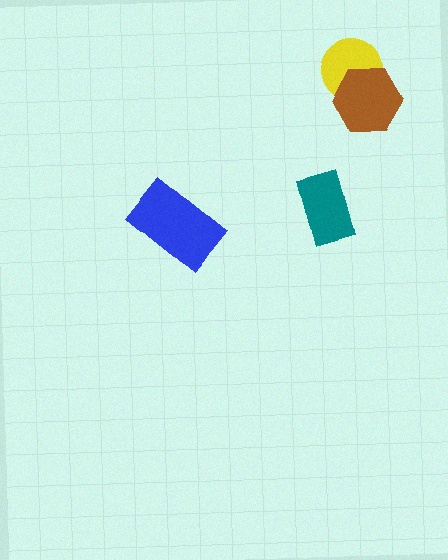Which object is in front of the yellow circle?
The brown hexagon is in front of the yellow circle.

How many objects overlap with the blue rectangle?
0 objects overlap with the blue rectangle.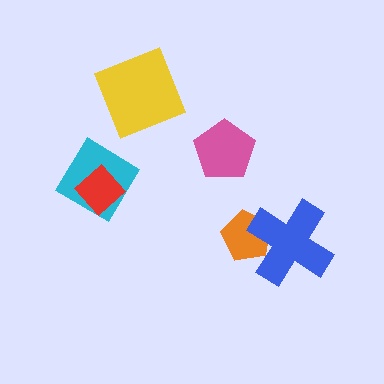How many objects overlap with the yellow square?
0 objects overlap with the yellow square.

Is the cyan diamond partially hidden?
Yes, it is partially covered by another shape.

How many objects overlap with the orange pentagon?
1 object overlaps with the orange pentagon.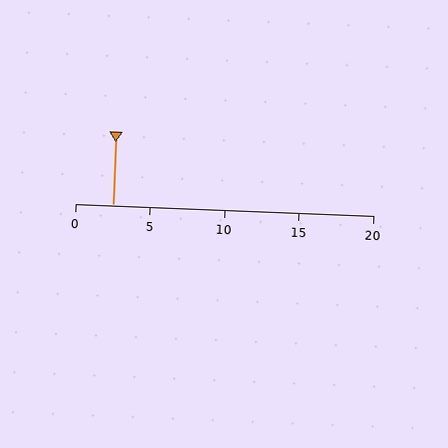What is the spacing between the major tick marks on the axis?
The major ticks are spaced 5 apart.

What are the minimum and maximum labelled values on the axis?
The axis runs from 0 to 20.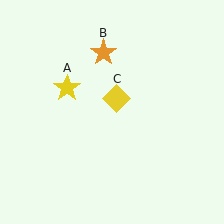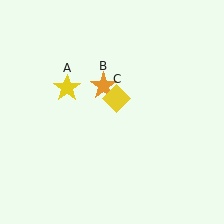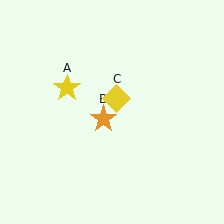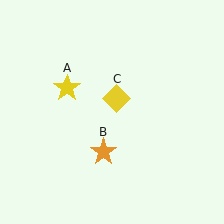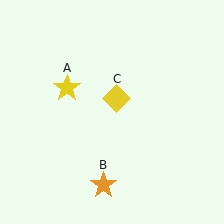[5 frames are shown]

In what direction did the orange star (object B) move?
The orange star (object B) moved down.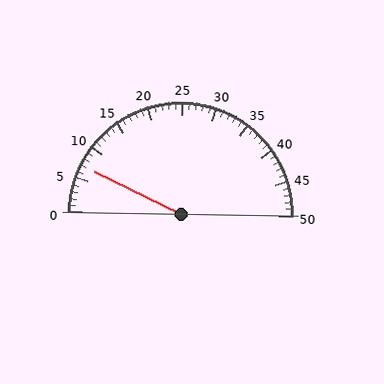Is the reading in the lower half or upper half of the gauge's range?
The reading is in the lower half of the range (0 to 50).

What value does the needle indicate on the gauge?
The needle indicates approximately 7.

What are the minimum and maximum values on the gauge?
The gauge ranges from 0 to 50.